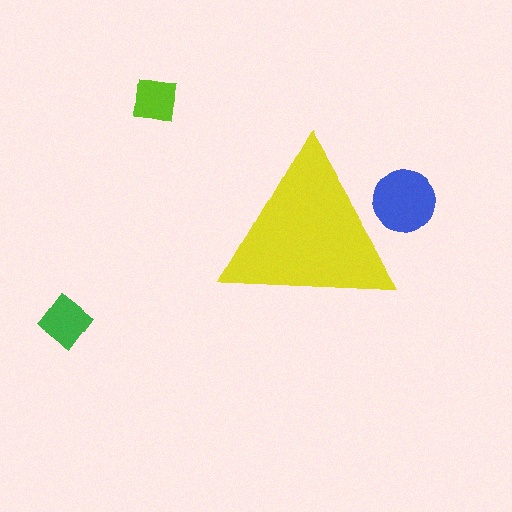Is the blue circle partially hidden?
Yes, the blue circle is partially hidden behind the yellow triangle.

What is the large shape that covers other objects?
A yellow triangle.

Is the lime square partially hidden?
No, the lime square is fully visible.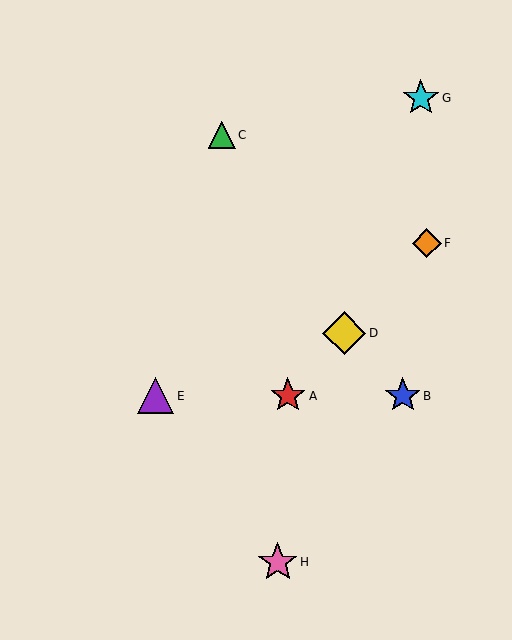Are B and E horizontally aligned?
Yes, both are at y≈396.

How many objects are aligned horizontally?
3 objects (A, B, E) are aligned horizontally.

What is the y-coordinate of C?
Object C is at y≈135.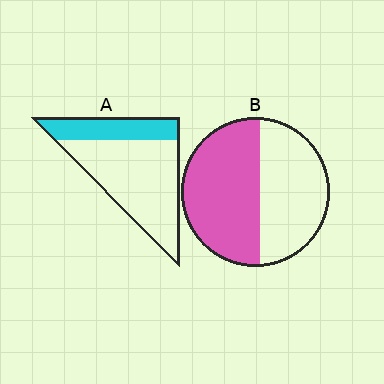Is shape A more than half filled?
No.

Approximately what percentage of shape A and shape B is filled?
A is approximately 30% and B is approximately 55%.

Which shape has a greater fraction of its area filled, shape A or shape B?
Shape B.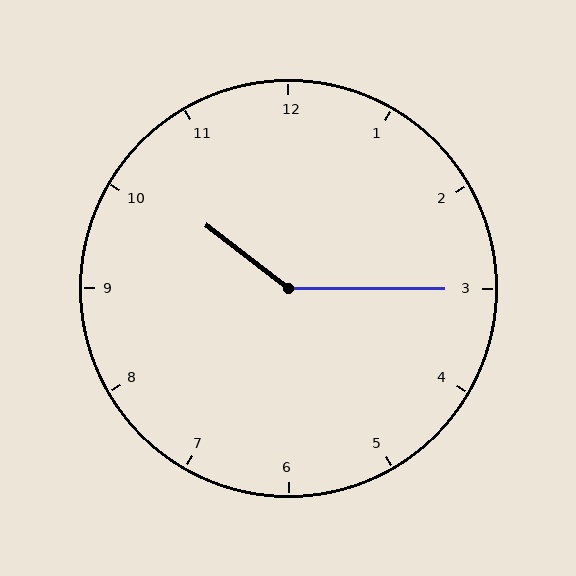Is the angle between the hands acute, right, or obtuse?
It is obtuse.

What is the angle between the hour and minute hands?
Approximately 142 degrees.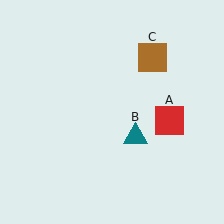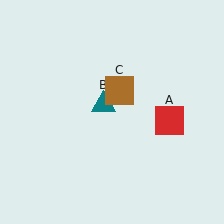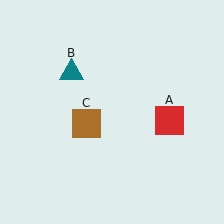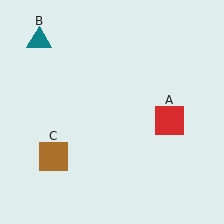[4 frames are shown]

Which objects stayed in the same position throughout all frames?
Red square (object A) remained stationary.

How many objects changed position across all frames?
2 objects changed position: teal triangle (object B), brown square (object C).